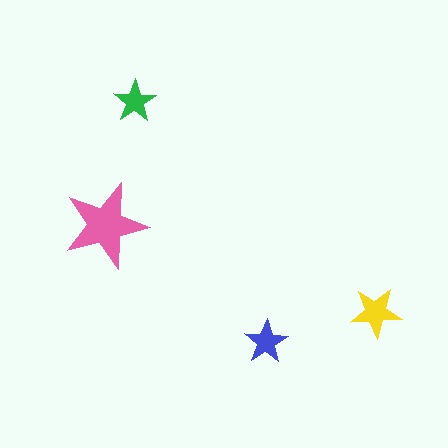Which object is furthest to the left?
The pink star is leftmost.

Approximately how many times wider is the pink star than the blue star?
About 2 times wider.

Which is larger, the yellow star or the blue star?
The yellow one.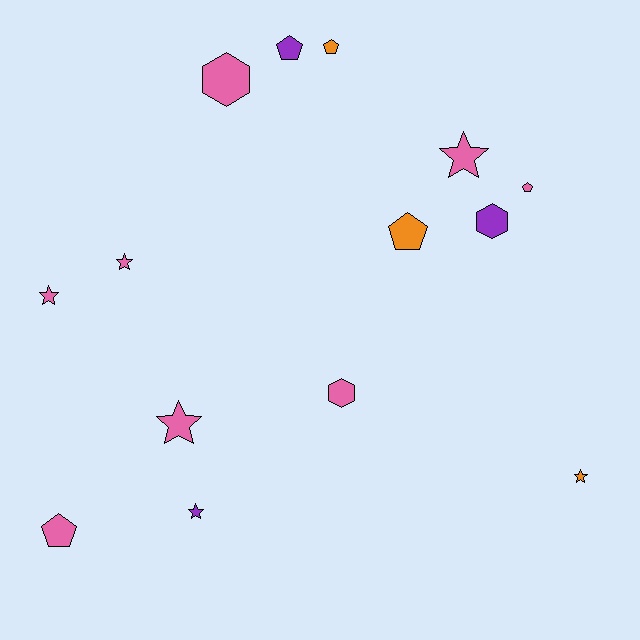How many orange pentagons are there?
There are 2 orange pentagons.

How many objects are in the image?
There are 14 objects.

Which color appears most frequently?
Pink, with 8 objects.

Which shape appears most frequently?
Star, with 6 objects.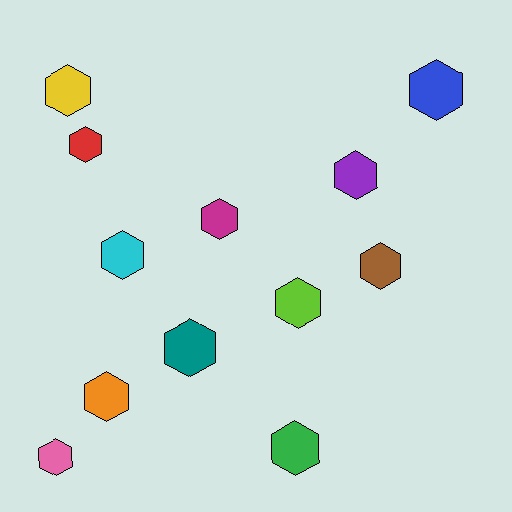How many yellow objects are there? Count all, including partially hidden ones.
There is 1 yellow object.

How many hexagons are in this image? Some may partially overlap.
There are 12 hexagons.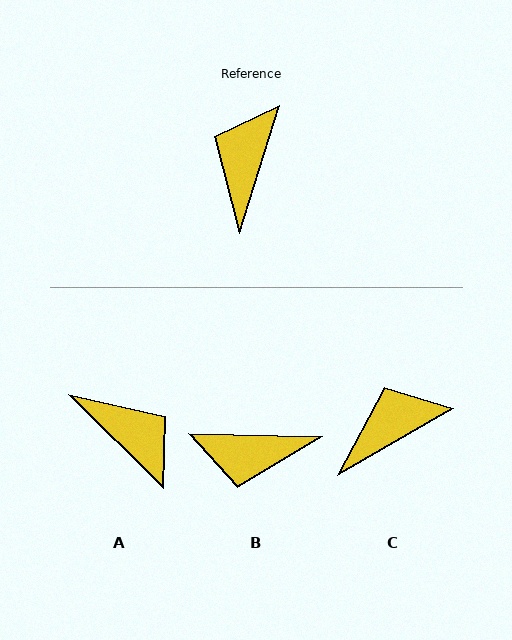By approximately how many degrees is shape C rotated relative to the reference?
Approximately 43 degrees clockwise.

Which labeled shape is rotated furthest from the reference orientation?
A, about 117 degrees away.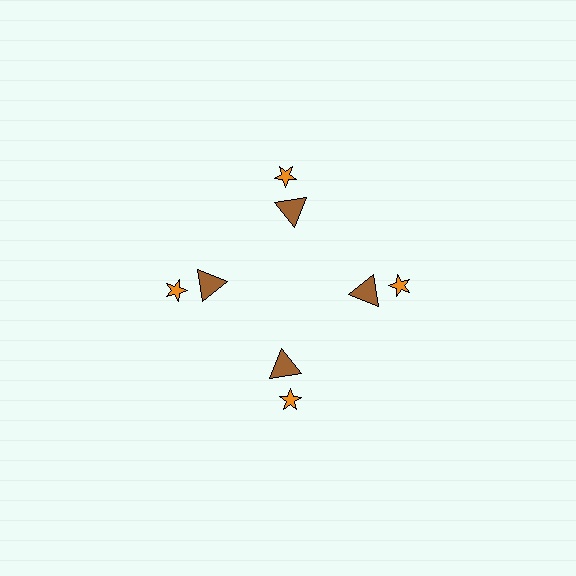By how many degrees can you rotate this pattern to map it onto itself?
The pattern maps onto itself every 90 degrees of rotation.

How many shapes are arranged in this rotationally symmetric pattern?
There are 8 shapes, arranged in 4 groups of 2.